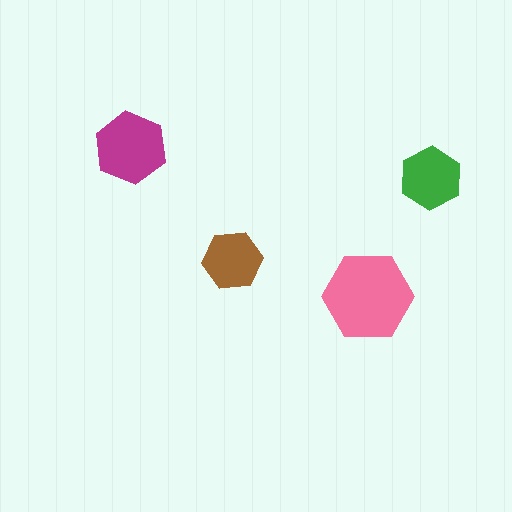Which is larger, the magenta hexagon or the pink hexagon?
The pink one.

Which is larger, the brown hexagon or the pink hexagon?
The pink one.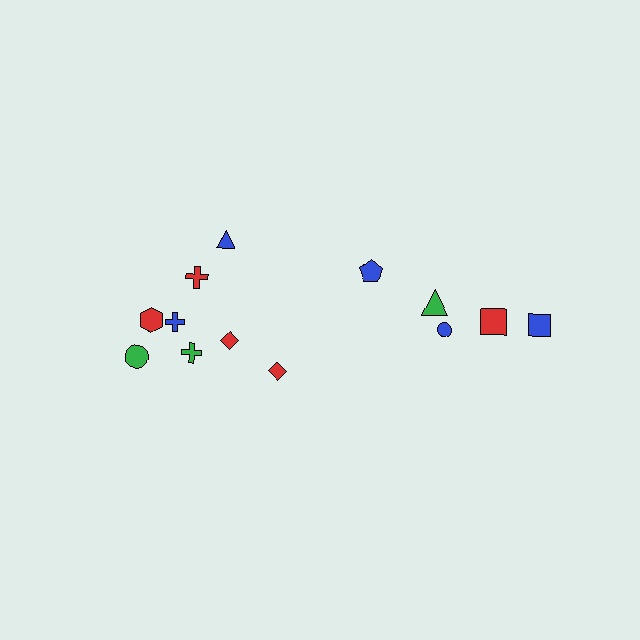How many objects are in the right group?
There are 5 objects.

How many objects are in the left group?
There are 8 objects.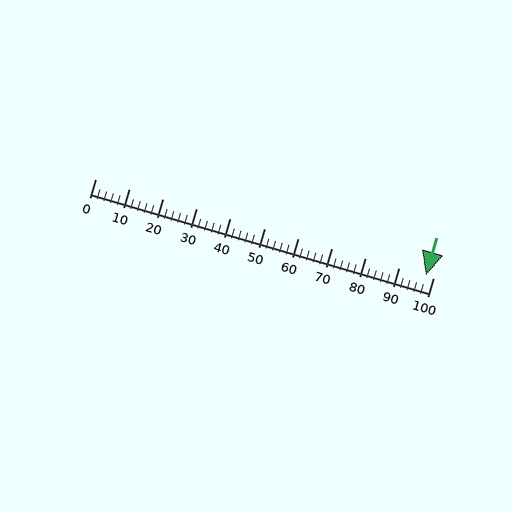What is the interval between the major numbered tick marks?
The major tick marks are spaced 10 units apart.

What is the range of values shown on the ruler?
The ruler shows values from 0 to 100.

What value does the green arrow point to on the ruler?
The green arrow points to approximately 98.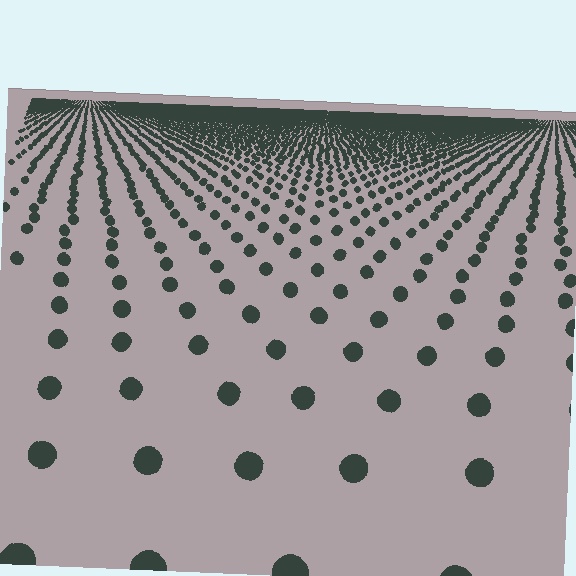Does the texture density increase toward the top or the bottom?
Density increases toward the top.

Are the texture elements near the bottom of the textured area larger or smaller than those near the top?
Larger. Near the bottom, elements are closer to the viewer and appear at a bigger on-screen size.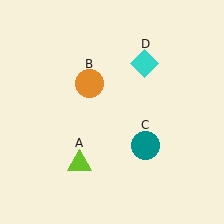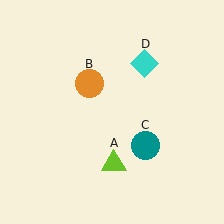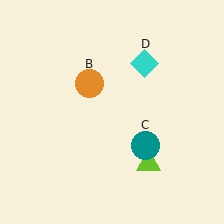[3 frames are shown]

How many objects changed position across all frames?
1 object changed position: lime triangle (object A).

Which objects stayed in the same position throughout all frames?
Orange circle (object B) and teal circle (object C) and cyan diamond (object D) remained stationary.